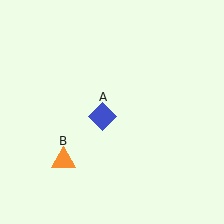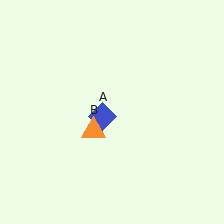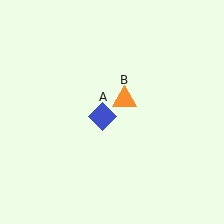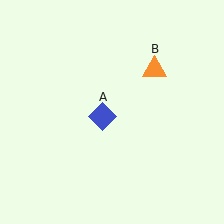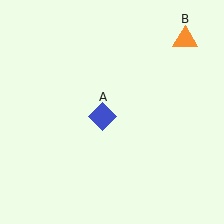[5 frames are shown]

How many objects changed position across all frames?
1 object changed position: orange triangle (object B).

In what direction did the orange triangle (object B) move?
The orange triangle (object B) moved up and to the right.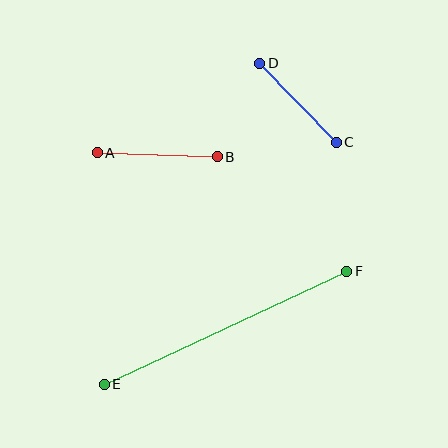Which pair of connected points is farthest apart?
Points E and F are farthest apart.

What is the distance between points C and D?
The distance is approximately 110 pixels.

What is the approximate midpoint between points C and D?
The midpoint is at approximately (298, 103) pixels.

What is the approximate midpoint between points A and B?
The midpoint is at approximately (157, 155) pixels.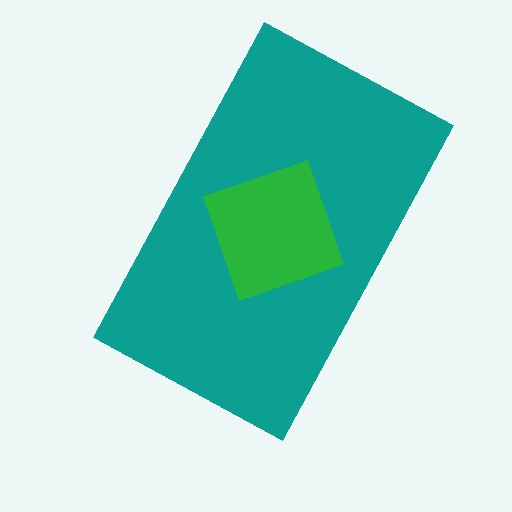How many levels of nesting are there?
2.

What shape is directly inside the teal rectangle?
The green square.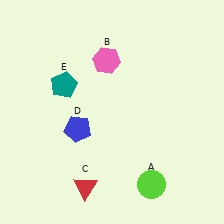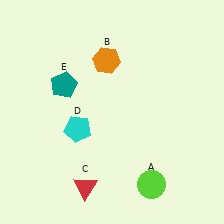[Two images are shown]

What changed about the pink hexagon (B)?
In Image 1, B is pink. In Image 2, it changed to orange.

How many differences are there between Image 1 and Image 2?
There are 2 differences between the two images.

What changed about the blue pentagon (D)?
In Image 1, D is blue. In Image 2, it changed to cyan.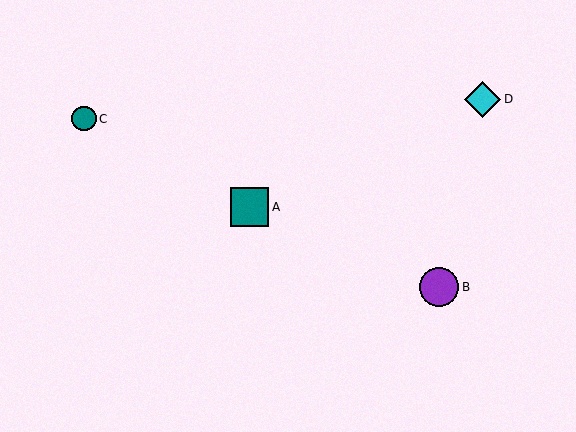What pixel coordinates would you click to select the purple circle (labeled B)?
Click at (439, 287) to select the purple circle B.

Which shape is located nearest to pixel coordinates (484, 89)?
The cyan diamond (labeled D) at (483, 99) is nearest to that location.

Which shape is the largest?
The purple circle (labeled B) is the largest.